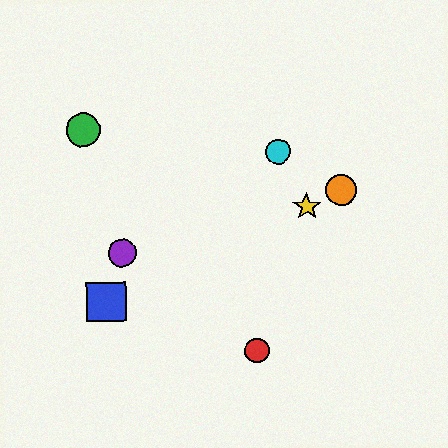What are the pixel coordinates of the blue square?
The blue square is at (106, 302).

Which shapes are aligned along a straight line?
The blue square, the yellow star, the orange circle are aligned along a straight line.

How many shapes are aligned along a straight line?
3 shapes (the blue square, the yellow star, the orange circle) are aligned along a straight line.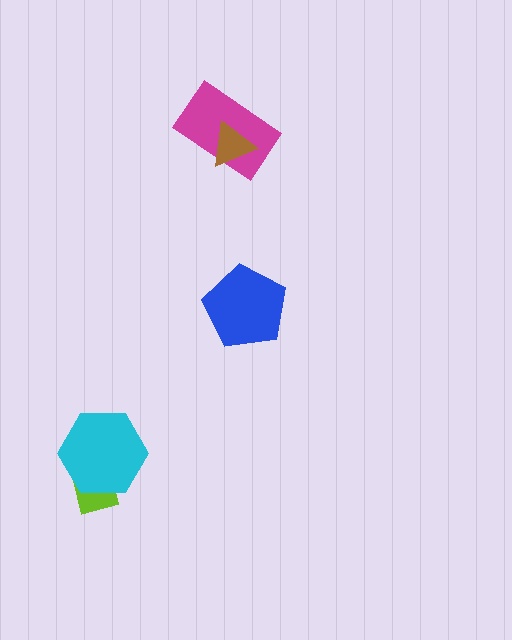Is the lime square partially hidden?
Yes, it is partially covered by another shape.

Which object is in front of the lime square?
The cyan hexagon is in front of the lime square.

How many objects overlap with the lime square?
1 object overlaps with the lime square.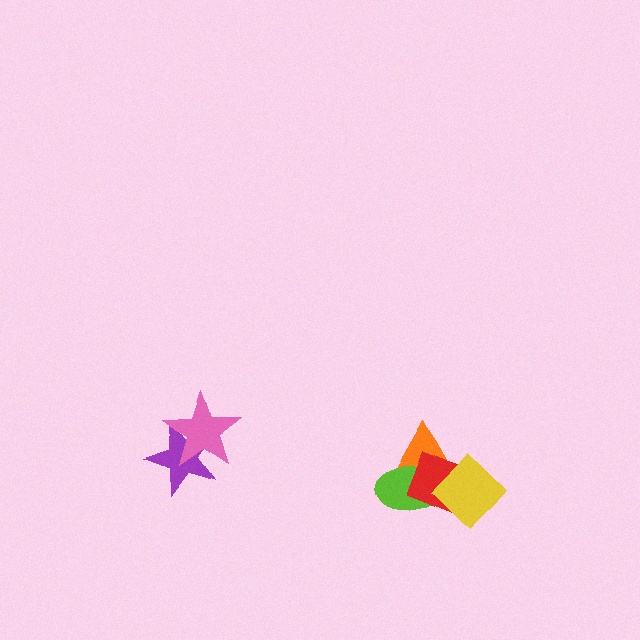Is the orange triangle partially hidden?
Yes, it is partially covered by another shape.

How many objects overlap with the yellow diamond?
3 objects overlap with the yellow diamond.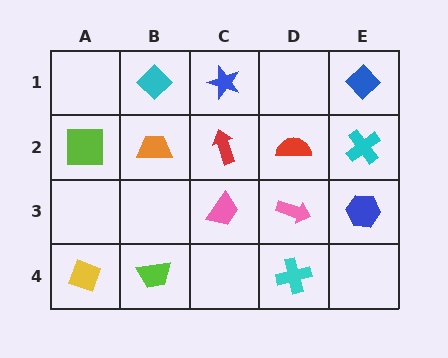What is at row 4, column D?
A cyan cross.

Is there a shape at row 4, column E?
No, that cell is empty.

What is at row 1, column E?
A blue diamond.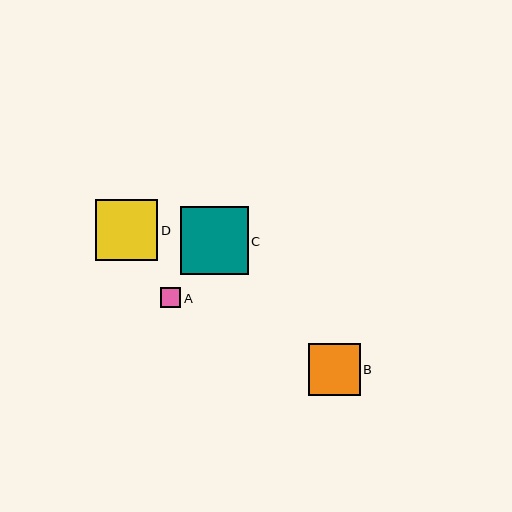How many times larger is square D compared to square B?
Square D is approximately 1.2 times the size of square B.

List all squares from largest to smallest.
From largest to smallest: C, D, B, A.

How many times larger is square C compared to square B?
Square C is approximately 1.3 times the size of square B.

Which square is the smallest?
Square A is the smallest with a size of approximately 20 pixels.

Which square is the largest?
Square C is the largest with a size of approximately 68 pixels.